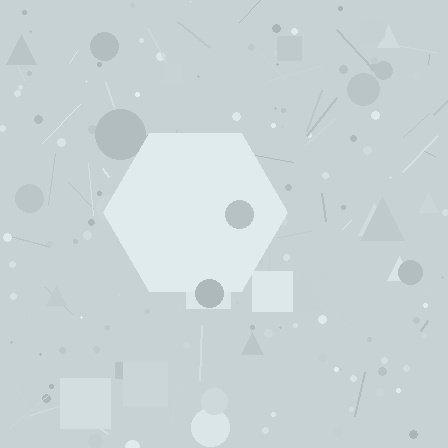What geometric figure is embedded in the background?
A hexagon is embedded in the background.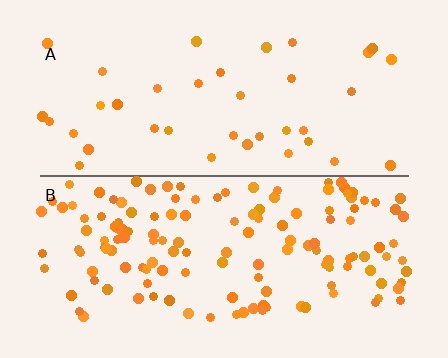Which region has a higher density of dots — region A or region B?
B (the bottom).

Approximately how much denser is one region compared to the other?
Approximately 3.7× — region B over region A.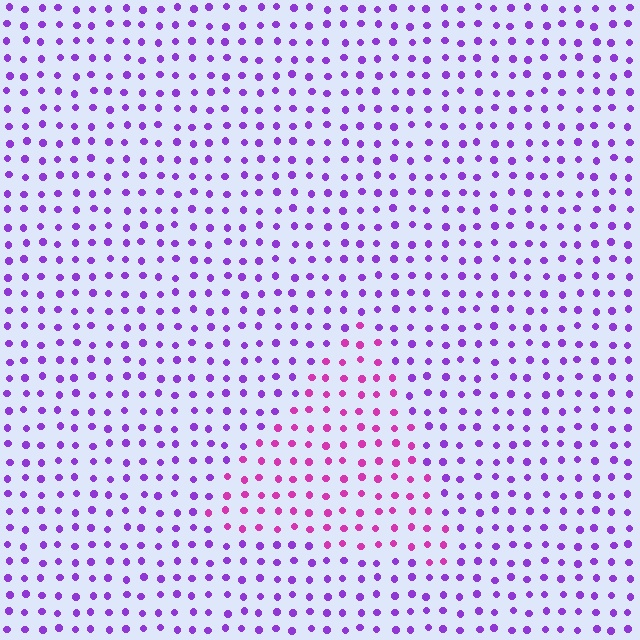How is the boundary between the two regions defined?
The boundary is defined purely by a slight shift in hue (about 39 degrees). Spacing, size, and orientation are identical on both sides.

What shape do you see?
I see a triangle.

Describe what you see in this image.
The image is filled with small purple elements in a uniform arrangement. A triangle-shaped region is visible where the elements are tinted to a slightly different hue, forming a subtle color boundary.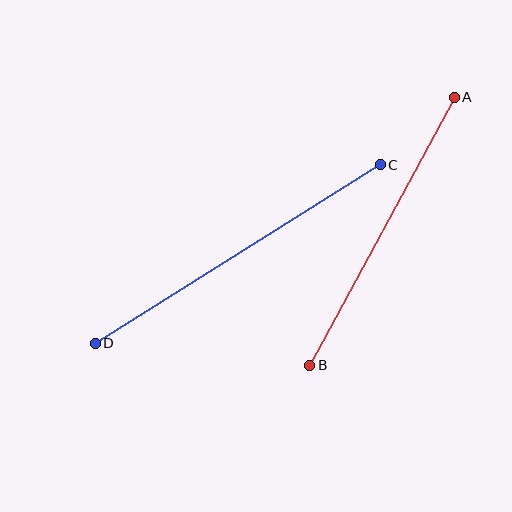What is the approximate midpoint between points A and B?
The midpoint is at approximately (382, 231) pixels.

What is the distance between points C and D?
The distance is approximately 336 pixels.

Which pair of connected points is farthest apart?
Points C and D are farthest apart.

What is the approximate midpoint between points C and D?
The midpoint is at approximately (238, 254) pixels.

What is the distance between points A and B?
The distance is approximately 305 pixels.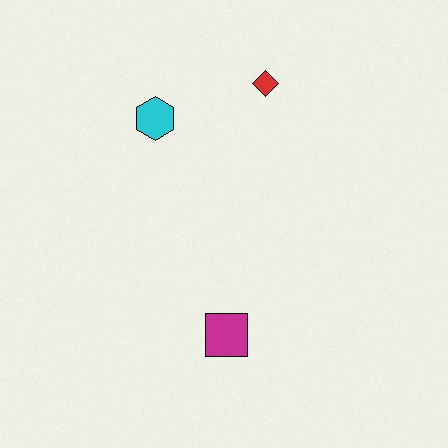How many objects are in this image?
There are 3 objects.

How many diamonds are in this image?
There is 1 diamond.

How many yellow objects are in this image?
There are no yellow objects.